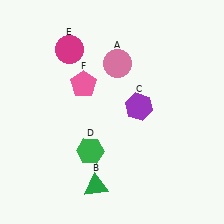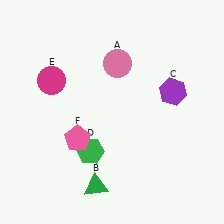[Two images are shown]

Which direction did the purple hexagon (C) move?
The purple hexagon (C) moved right.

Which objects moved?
The objects that moved are: the purple hexagon (C), the magenta circle (E), the pink pentagon (F).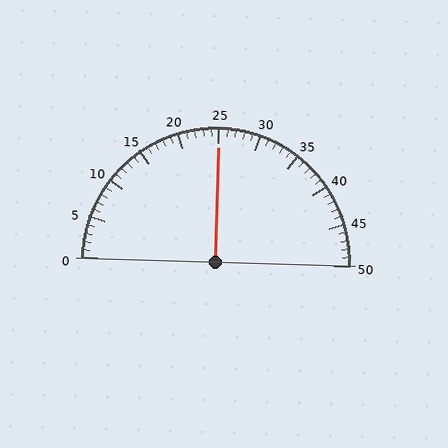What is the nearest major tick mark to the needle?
The nearest major tick mark is 25.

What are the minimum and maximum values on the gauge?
The gauge ranges from 0 to 50.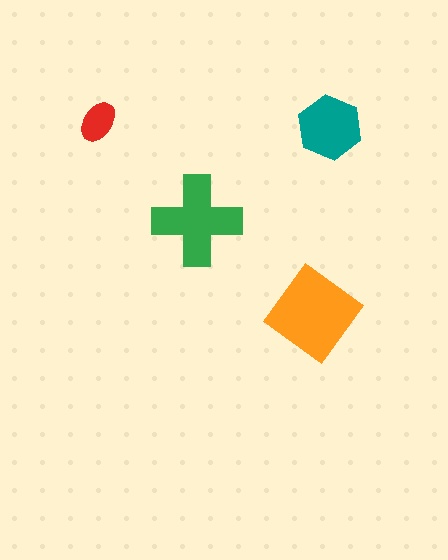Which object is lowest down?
The orange diamond is bottommost.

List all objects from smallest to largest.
The red ellipse, the teal hexagon, the green cross, the orange diamond.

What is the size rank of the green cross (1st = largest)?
2nd.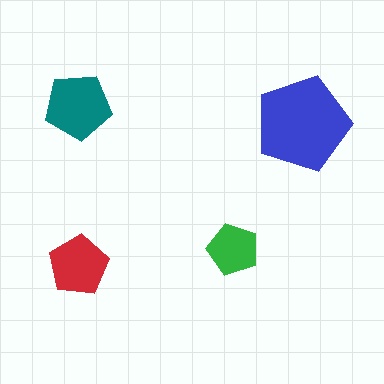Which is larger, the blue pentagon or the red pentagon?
The blue one.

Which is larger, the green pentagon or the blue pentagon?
The blue one.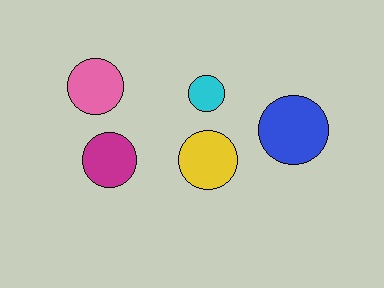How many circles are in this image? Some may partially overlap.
There are 5 circles.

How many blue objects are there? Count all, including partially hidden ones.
There is 1 blue object.